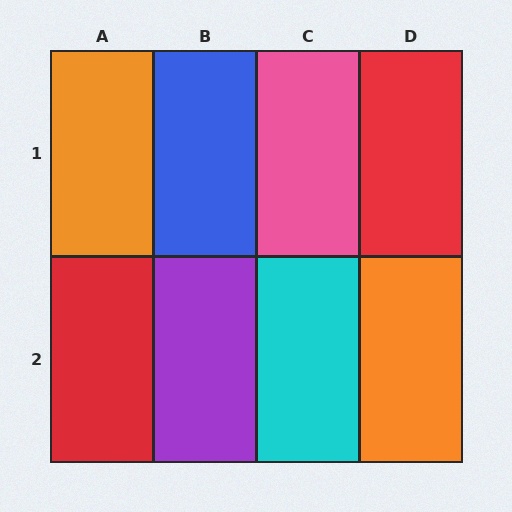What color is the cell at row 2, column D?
Orange.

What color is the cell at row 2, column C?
Cyan.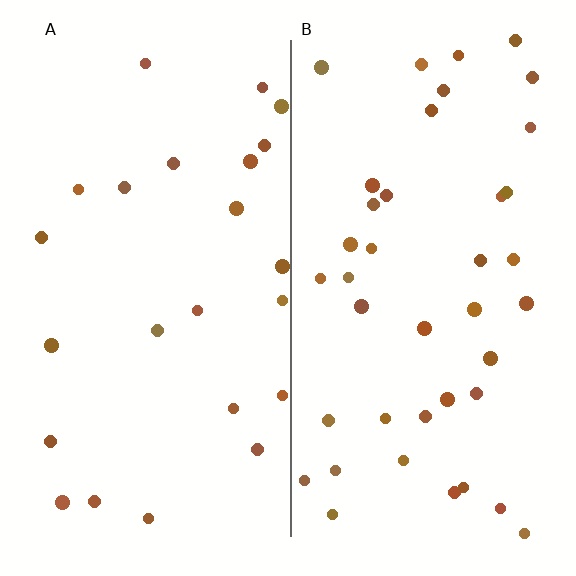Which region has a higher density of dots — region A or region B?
B (the right).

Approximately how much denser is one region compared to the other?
Approximately 1.7× — region B over region A.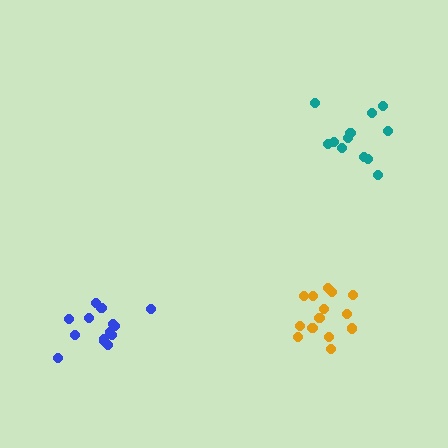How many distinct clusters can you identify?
There are 3 distinct clusters.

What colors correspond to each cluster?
The clusters are colored: teal, blue, orange.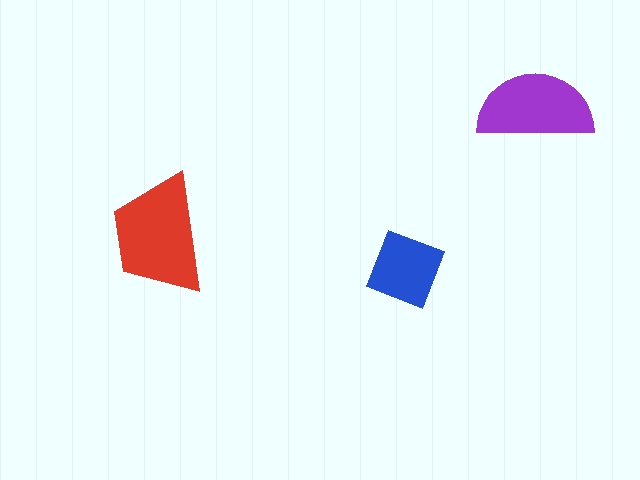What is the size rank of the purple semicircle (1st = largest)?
2nd.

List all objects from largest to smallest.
The red trapezoid, the purple semicircle, the blue diamond.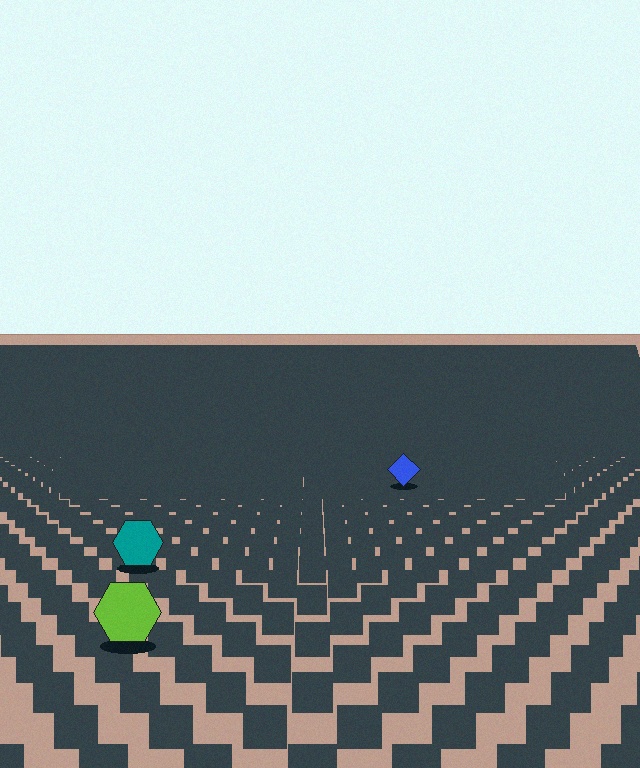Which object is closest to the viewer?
The lime hexagon is closest. The texture marks near it are larger and more spread out.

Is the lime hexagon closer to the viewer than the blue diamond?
Yes. The lime hexagon is closer — you can tell from the texture gradient: the ground texture is coarser near it.